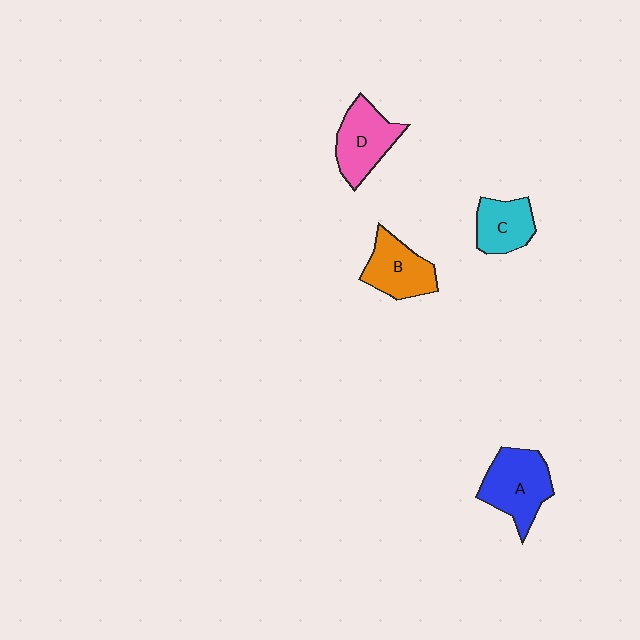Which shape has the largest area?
Shape A (blue).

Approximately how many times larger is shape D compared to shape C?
Approximately 1.3 times.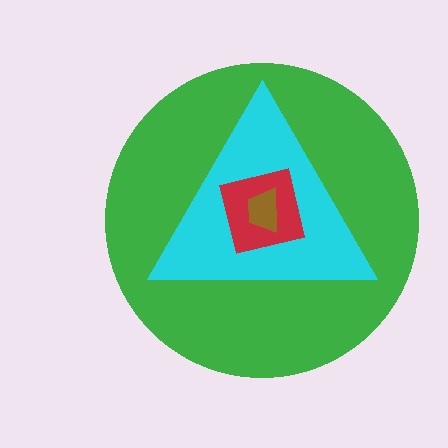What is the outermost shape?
The green circle.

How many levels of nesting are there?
4.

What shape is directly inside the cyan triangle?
The red square.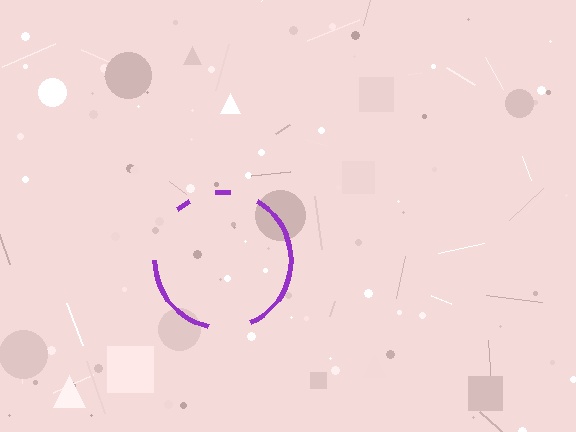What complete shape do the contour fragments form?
The contour fragments form a circle.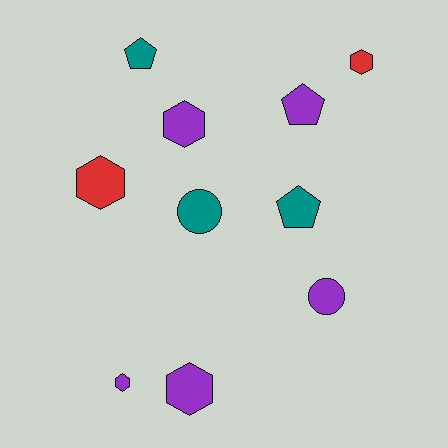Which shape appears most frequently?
Hexagon, with 5 objects.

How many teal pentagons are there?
There are 2 teal pentagons.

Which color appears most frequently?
Purple, with 5 objects.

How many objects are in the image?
There are 10 objects.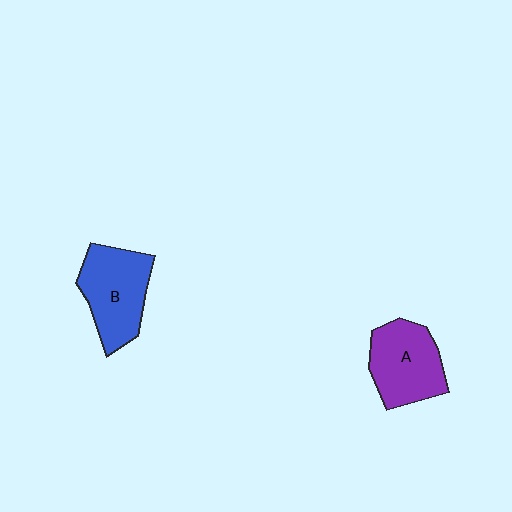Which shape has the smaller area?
Shape A (purple).